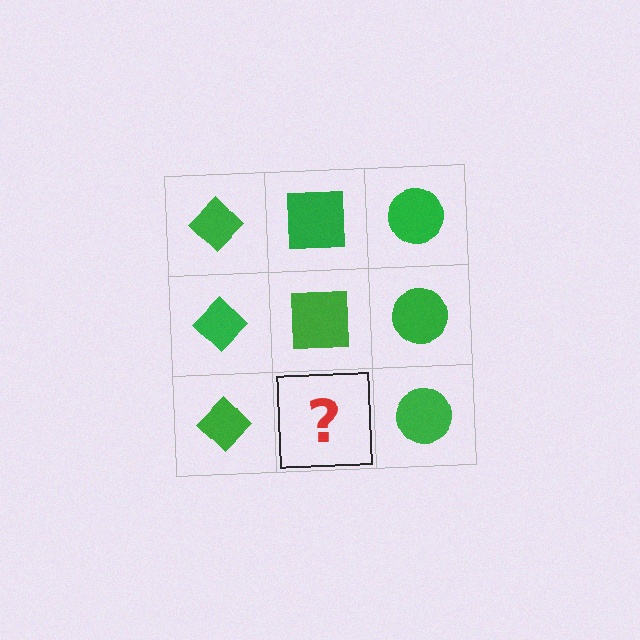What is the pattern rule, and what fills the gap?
The rule is that each column has a consistent shape. The gap should be filled with a green square.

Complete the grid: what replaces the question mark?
The question mark should be replaced with a green square.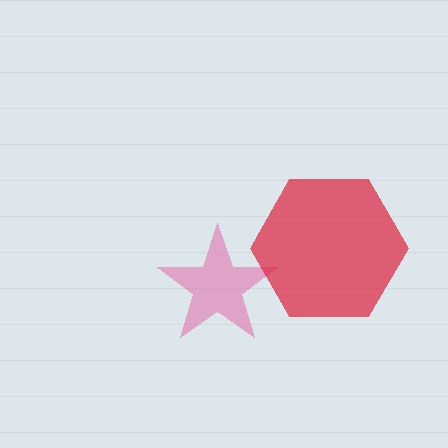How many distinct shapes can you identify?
There are 2 distinct shapes: a pink star, a red hexagon.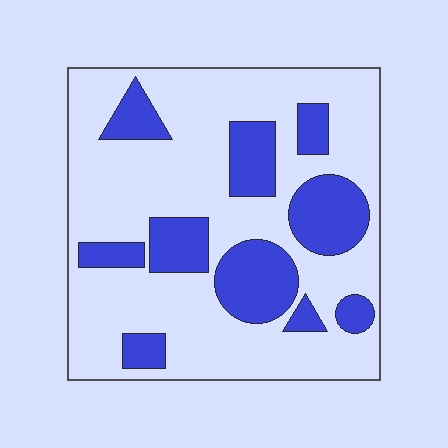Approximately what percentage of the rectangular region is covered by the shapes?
Approximately 30%.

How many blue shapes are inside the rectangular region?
10.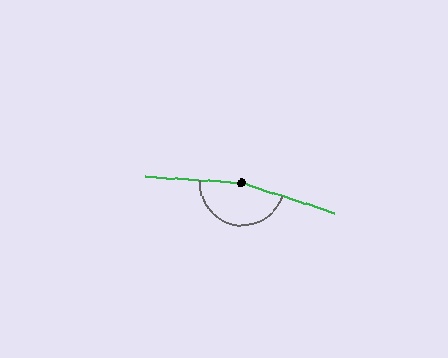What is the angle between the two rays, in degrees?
Approximately 165 degrees.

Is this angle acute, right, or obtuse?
It is obtuse.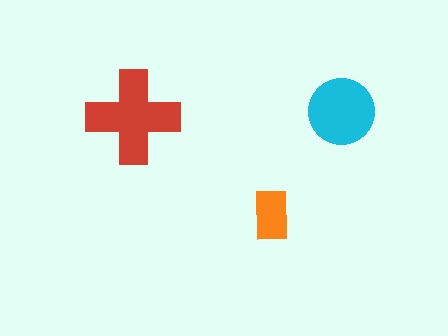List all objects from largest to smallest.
The red cross, the cyan circle, the orange rectangle.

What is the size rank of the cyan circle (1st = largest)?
2nd.